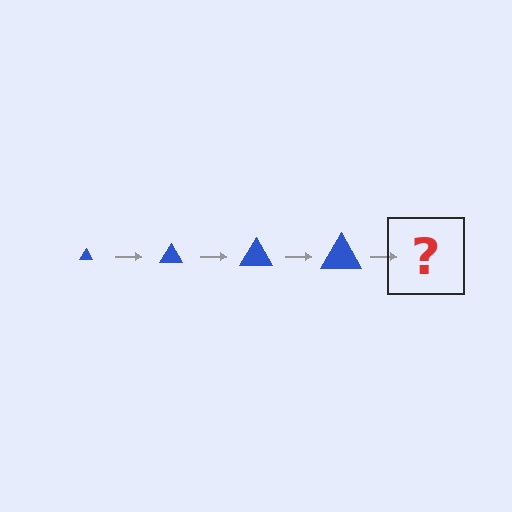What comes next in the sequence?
The next element should be a blue triangle, larger than the previous one.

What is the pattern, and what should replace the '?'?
The pattern is that the triangle gets progressively larger each step. The '?' should be a blue triangle, larger than the previous one.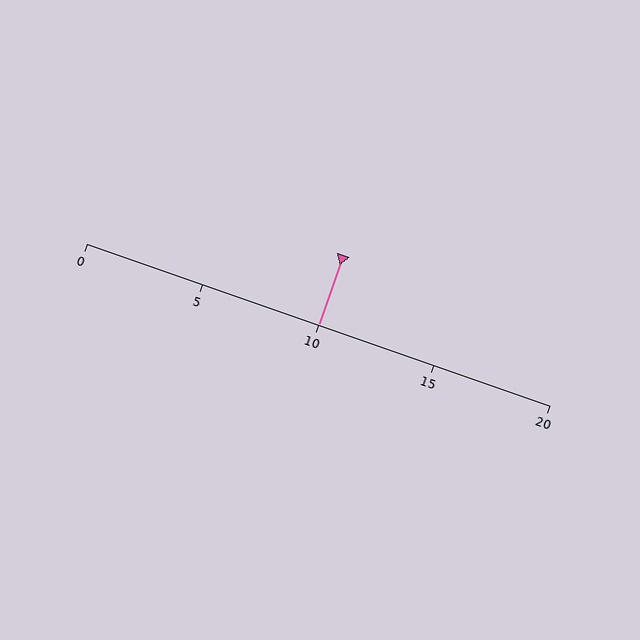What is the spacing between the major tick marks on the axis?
The major ticks are spaced 5 apart.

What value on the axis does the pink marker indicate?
The marker indicates approximately 10.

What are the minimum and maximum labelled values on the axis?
The axis runs from 0 to 20.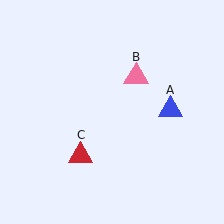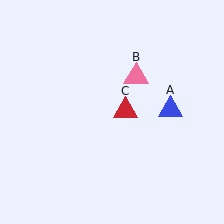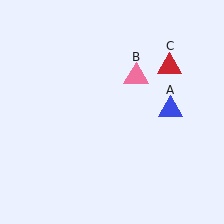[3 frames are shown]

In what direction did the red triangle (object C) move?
The red triangle (object C) moved up and to the right.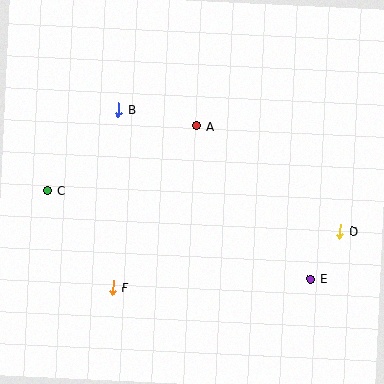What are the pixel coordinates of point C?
Point C is at (48, 190).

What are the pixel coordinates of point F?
Point F is at (112, 288).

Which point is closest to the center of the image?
Point A at (197, 126) is closest to the center.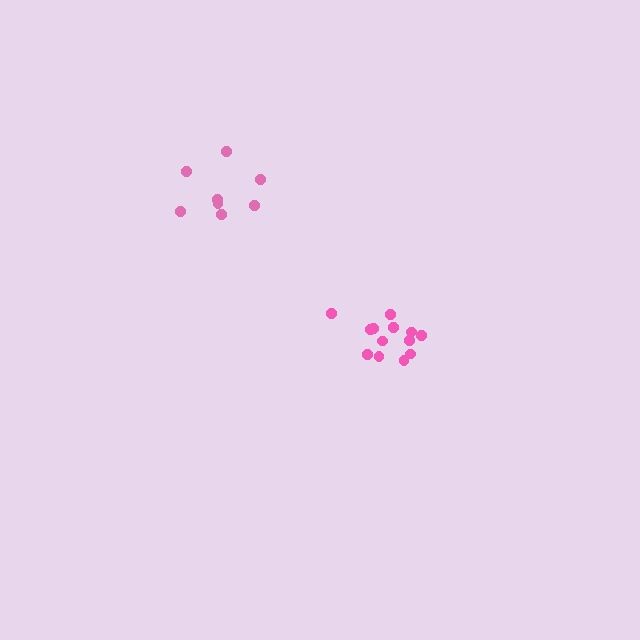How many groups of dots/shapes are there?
There are 2 groups.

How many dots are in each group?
Group 1: 13 dots, Group 2: 8 dots (21 total).